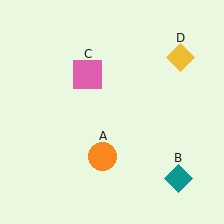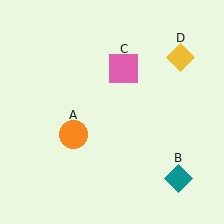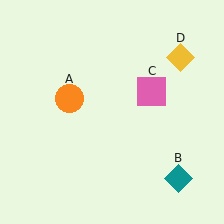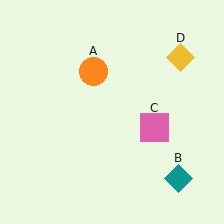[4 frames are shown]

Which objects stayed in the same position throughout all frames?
Teal diamond (object B) and yellow diamond (object D) remained stationary.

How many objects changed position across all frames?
2 objects changed position: orange circle (object A), pink square (object C).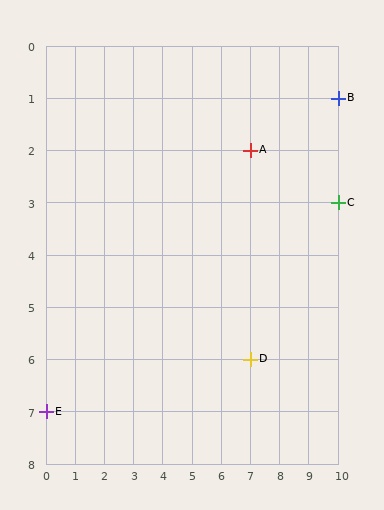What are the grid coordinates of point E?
Point E is at grid coordinates (0, 7).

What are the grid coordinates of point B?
Point B is at grid coordinates (10, 1).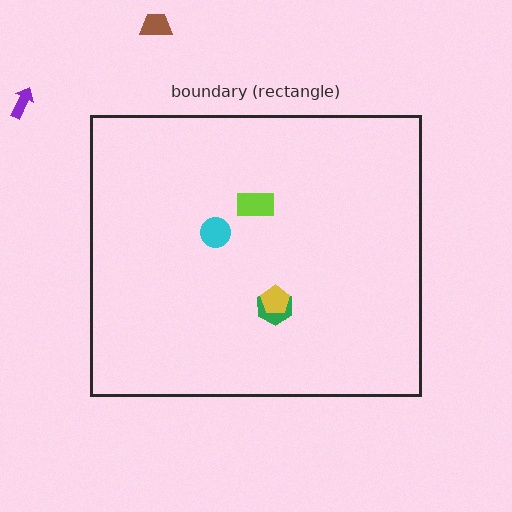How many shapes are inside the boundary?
4 inside, 2 outside.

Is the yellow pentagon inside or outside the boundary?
Inside.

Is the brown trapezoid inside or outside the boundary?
Outside.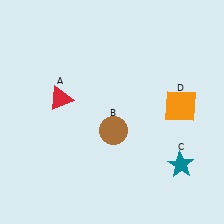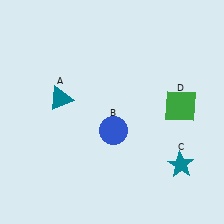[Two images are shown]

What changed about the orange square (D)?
In Image 1, D is orange. In Image 2, it changed to green.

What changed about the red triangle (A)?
In Image 1, A is red. In Image 2, it changed to teal.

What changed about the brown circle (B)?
In Image 1, B is brown. In Image 2, it changed to blue.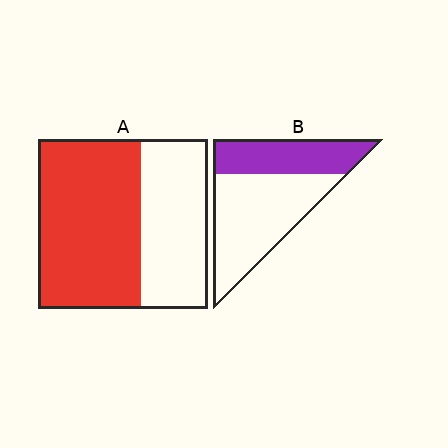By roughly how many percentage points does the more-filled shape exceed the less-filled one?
By roughly 25 percentage points (A over B).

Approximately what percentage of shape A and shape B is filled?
A is approximately 60% and B is approximately 35%.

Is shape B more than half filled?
No.